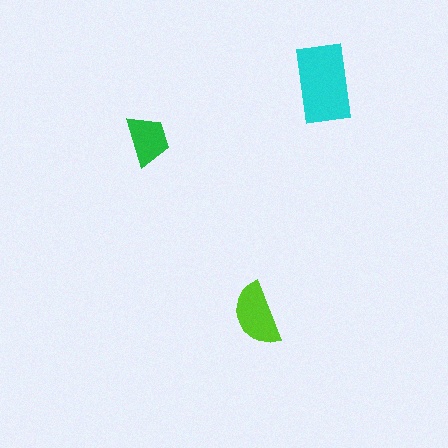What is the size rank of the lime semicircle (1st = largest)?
2nd.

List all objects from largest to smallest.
The cyan rectangle, the lime semicircle, the green trapezoid.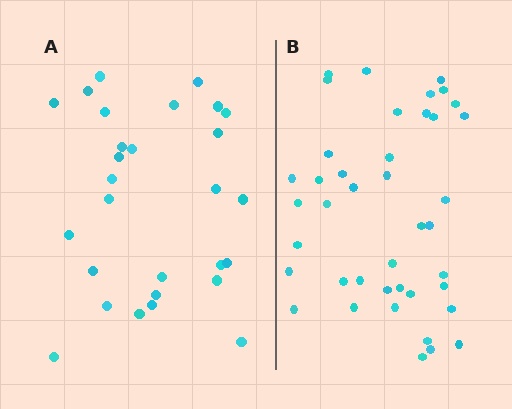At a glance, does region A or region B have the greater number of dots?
Region B (the right region) has more dots.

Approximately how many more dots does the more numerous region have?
Region B has approximately 15 more dots than region A.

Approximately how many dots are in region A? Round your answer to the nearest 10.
About 30 dots. (The exact count is 28, which rounds to 30.)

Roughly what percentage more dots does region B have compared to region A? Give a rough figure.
About 45% more.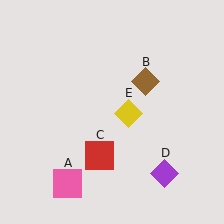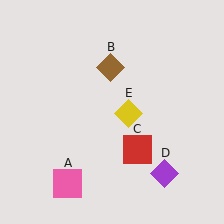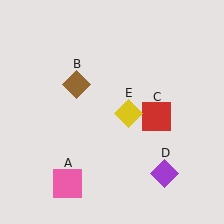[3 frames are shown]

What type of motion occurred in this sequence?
The brown diamond (object B), red square (object C) rotated counterclockwise around the center of the scene.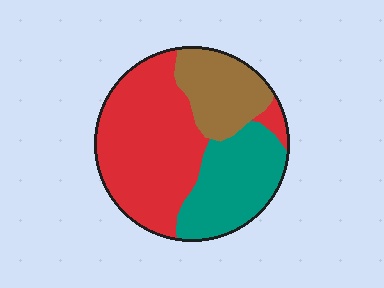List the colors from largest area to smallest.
From largest to smallest: red, teal, brown.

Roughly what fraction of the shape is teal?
Teal takes up about one quarter (1/4) of the shape.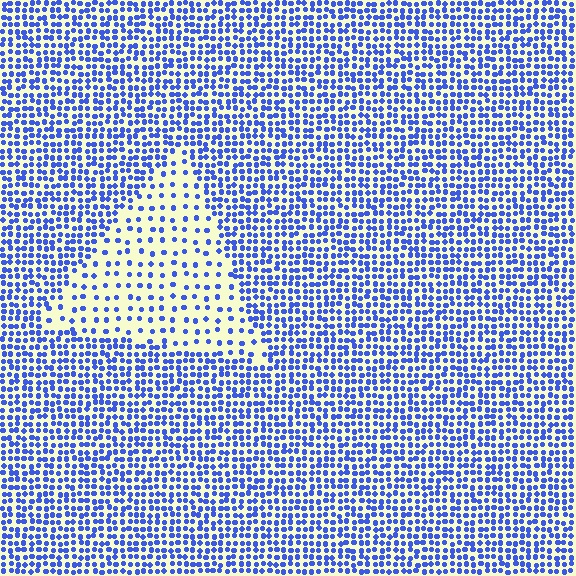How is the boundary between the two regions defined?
The boundary is defined by a change in element density (approximately 2.6x ratio). All elements are the same color, size, and shape.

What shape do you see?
I see a triangle.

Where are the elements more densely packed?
The elements are more densely packed outside the triangle boundary.